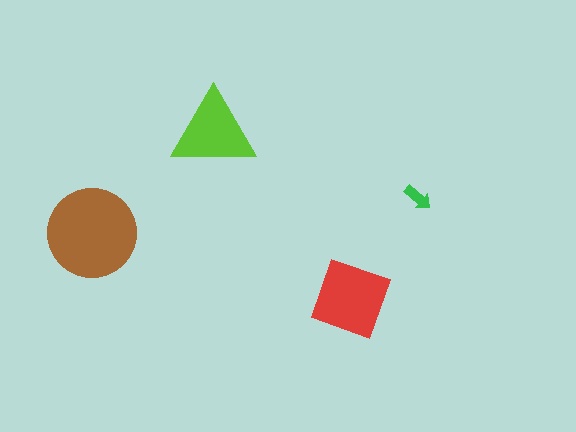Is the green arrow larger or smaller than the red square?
Smaller.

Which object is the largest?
The brown circle.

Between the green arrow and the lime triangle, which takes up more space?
The lime triangle.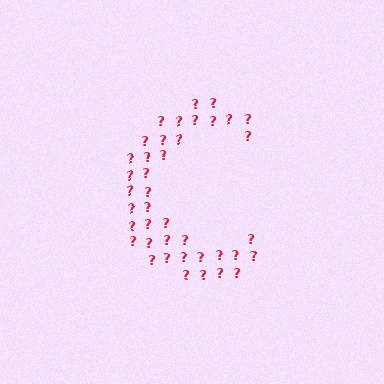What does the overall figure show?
The overall figure shows the letter C.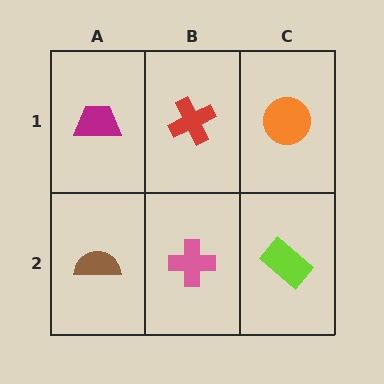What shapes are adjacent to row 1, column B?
A pink cross (row 2, column B), a magenta trapezoid (row 1, column A), an orange circle (row 1, column C).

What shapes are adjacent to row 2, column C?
An orange circle (row 1, column C), a pink cross (row 2, column B).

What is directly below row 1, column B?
A pink cross.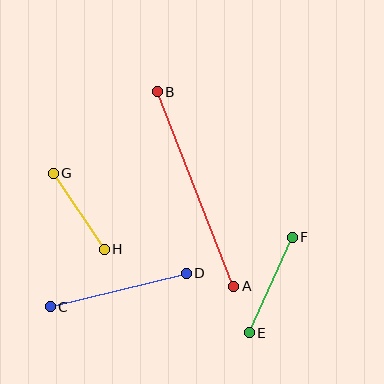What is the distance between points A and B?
The distance is approximately 209 pixels.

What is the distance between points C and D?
The distance is approximately 140 pixels.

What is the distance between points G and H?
The distance is approximately 92 pixels.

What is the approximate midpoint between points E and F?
The midpoint is at approximately (271, 285) pixels.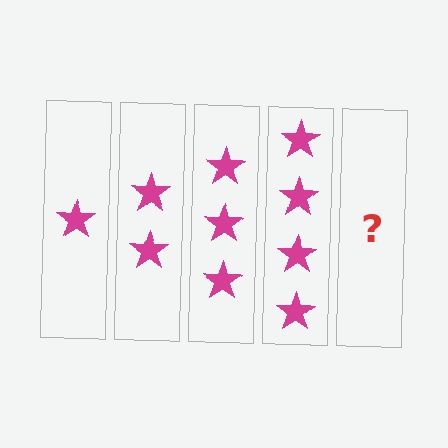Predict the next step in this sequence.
The next step is 5 stars.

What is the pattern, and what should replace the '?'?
The pattern is that each step adds one more star. The '?' should be 5 stars.